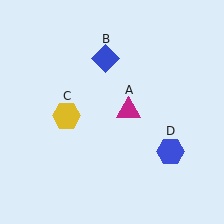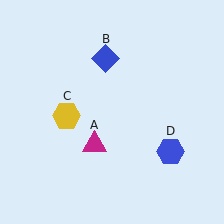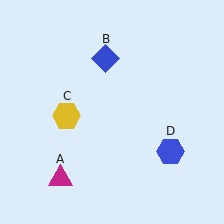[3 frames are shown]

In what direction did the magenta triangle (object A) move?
The magenta triangle (object A) moved down and to the left.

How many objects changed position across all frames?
1 object changed position: magenta triangle (object A).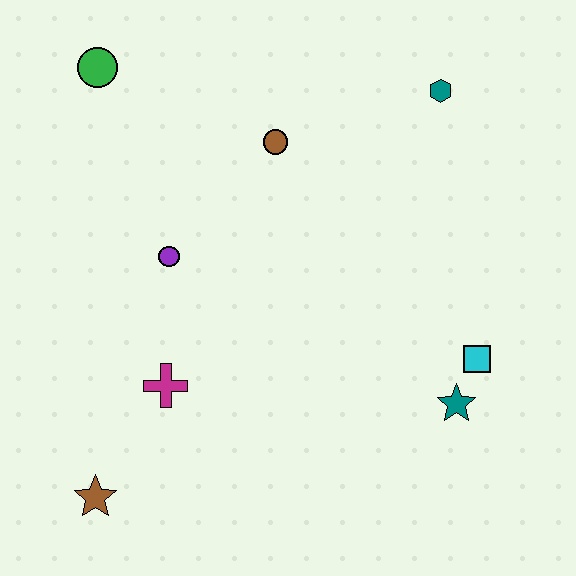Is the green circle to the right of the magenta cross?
No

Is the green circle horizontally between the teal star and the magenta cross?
No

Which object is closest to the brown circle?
The purple circle is closest to the brown circle.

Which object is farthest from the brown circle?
The brown star is farthest from the brown circle.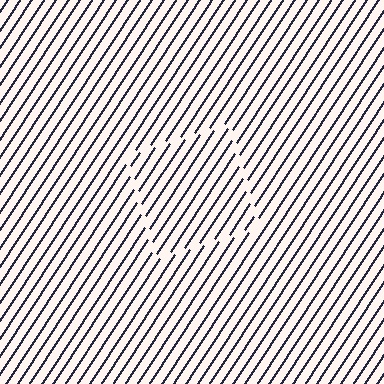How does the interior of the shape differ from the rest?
The interior of the shape contains the same grating, shifted by half a period — the contour is defined by the phase discontinuity where line-ends from the inner and outer gratings abut.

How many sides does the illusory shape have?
4 sides — the line-ends trace a square.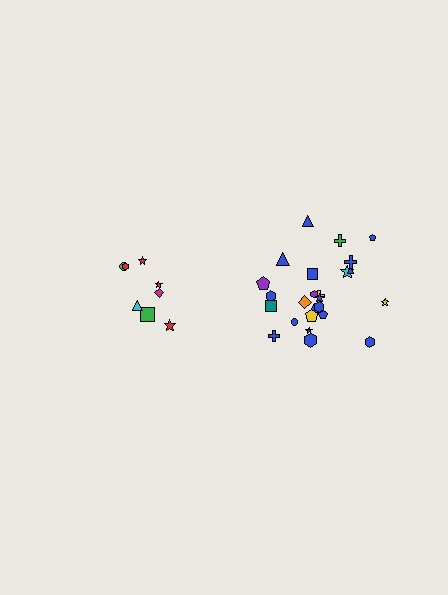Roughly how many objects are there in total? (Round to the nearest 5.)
Roughly 35 objects in total.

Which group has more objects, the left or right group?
The right group.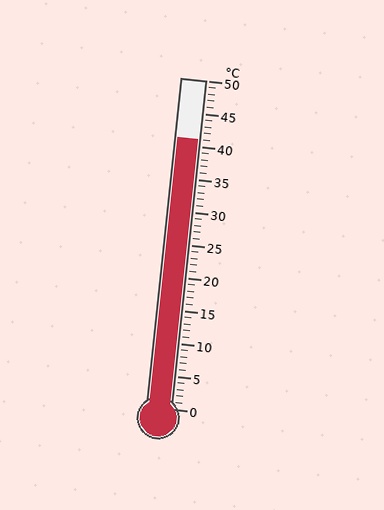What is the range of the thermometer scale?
The thermometer scale ranges from 0°C to 50°C.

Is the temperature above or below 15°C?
The temperature is above 15°C.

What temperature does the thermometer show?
The thermometer shows approximately 41°C.